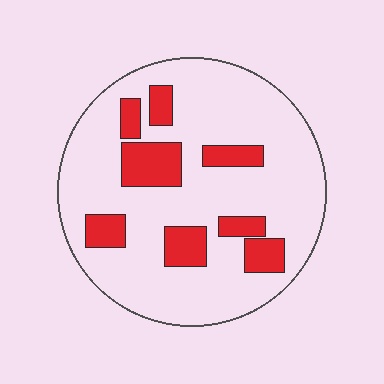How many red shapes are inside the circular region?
8.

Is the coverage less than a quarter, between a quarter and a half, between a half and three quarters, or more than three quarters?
Less than a quarter.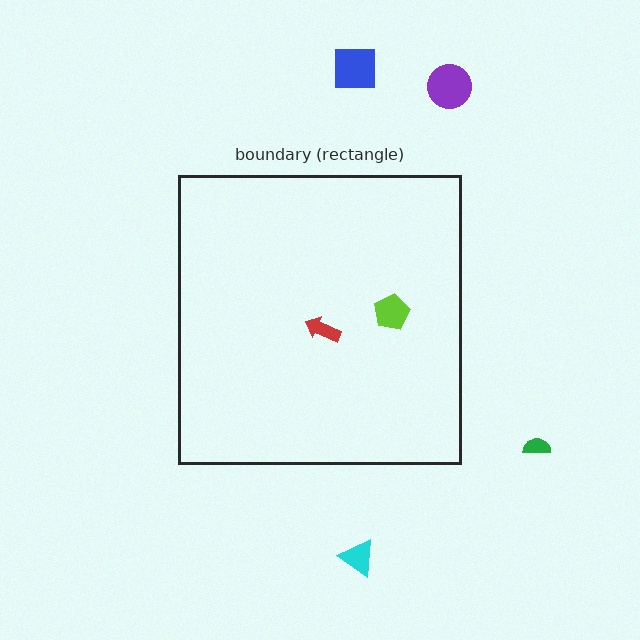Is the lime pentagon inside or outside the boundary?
Inside.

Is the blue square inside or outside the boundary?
Outside.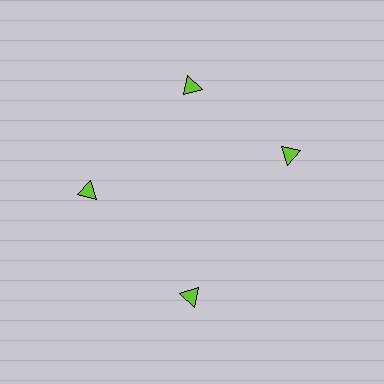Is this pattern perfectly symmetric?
No. The 4 lime triangles are arranged in a ring, but one element near the 3 o'clock position is rotated out of alignment along the ring, breaking the 4-fold rotational symmetry.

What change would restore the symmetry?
The symmetry would be restored by rotating it back into even spacing with its neighbors so that all 4 triangles sit at equal angles and equal distance from the center.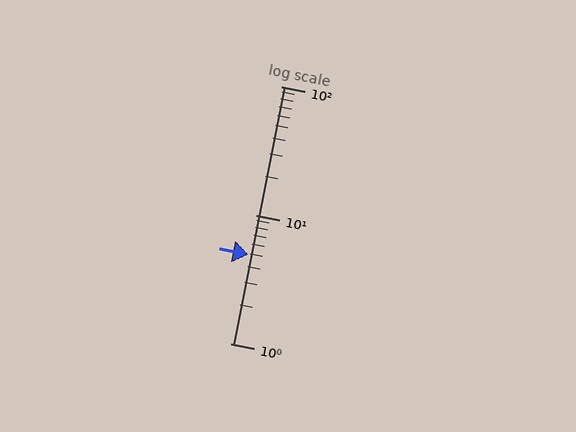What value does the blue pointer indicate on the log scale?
The pointer indicates approximately 4.9.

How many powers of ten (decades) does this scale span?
The scale spans 2 decades, from 1 to 100.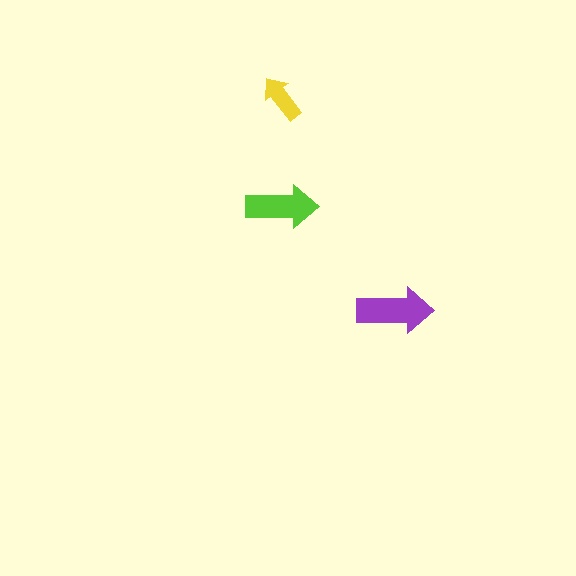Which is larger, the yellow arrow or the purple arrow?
The purple one.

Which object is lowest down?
The purple arrow is bottommost.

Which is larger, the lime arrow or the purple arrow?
The purple one.